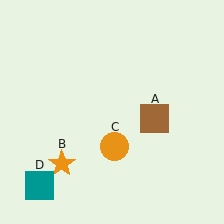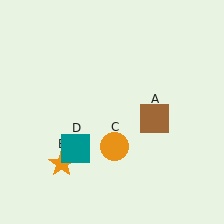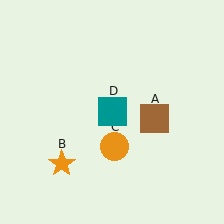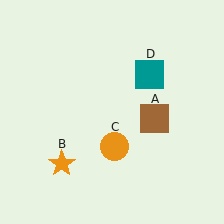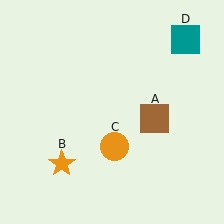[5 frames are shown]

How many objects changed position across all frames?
1 object changed position: teal square (object D).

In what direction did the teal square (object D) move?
The teal square (object D) moved up and to the right.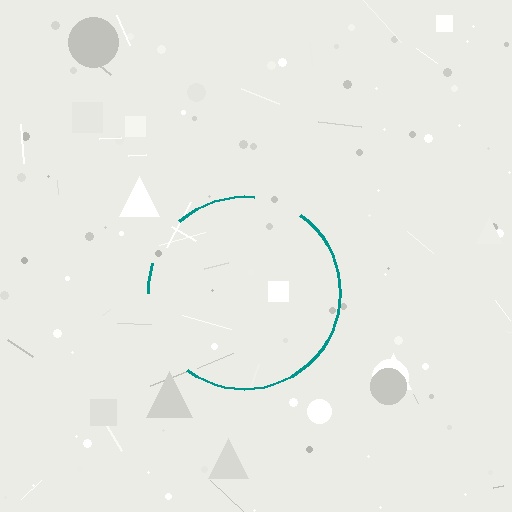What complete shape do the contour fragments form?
The contour fragments form a circle.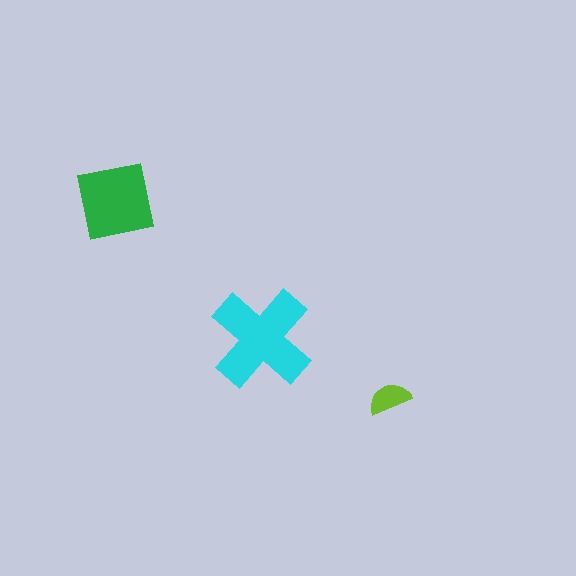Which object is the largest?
The cyan cross.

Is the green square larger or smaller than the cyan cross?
Smaller.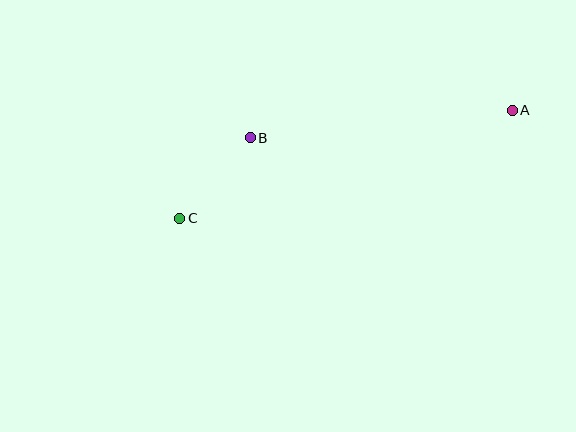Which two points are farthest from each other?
Points A and C are farthest from each other.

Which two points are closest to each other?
Points B and C are closest to each other.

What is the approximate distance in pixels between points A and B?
The distance between A and B is approximately 263 pixels.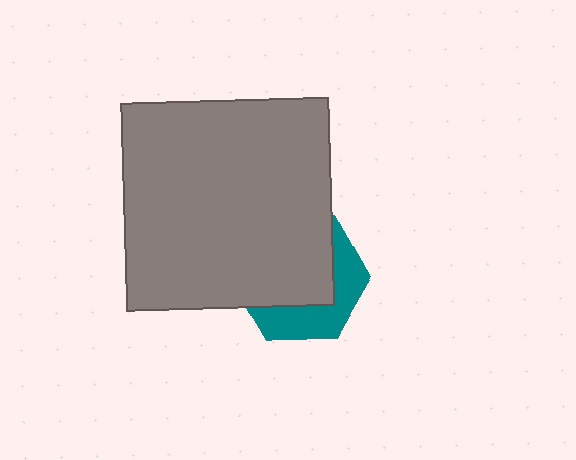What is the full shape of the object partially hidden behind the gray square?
The partially hidden object is a teal hexagon.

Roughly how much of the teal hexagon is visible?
A small part of it is visible (roughly 37%).